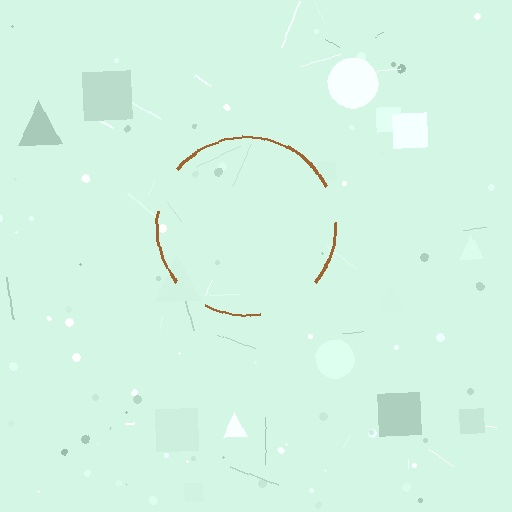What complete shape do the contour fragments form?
The contour fragments form a circle.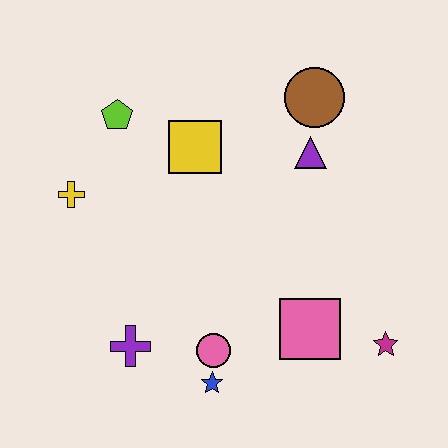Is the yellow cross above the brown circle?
No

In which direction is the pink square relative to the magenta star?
The pink square is to the left of the magenta star.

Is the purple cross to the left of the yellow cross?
No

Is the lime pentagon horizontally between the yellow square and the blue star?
No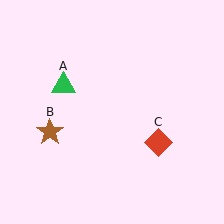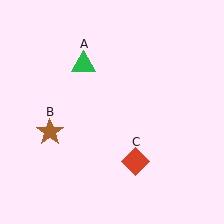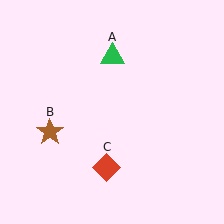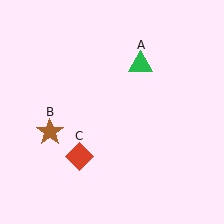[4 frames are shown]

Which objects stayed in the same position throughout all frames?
Brown star (object B) remained stationary.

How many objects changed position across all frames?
2 objects changed position: green triangle (object A), red diamond (object C).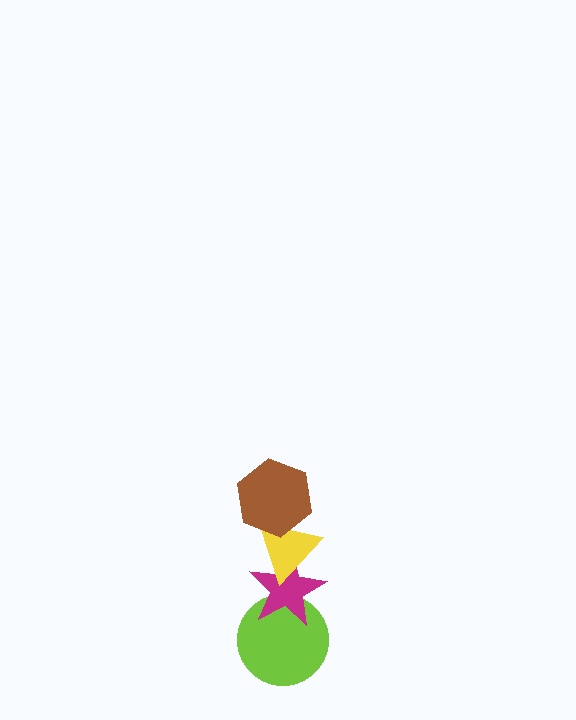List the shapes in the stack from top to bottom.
From top to bottom: the brown hexagon, the yellow triangle, the magenta star, the lime circle.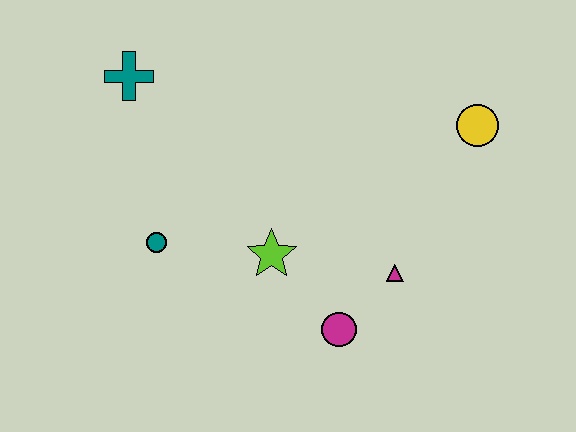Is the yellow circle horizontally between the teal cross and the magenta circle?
No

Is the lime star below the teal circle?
Yes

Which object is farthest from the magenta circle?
The teal cross is farthest from the magenta circle.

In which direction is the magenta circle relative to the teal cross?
The magenta circle is below the teal cross.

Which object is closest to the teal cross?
The teal circle is closest to the teal cross.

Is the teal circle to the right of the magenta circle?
No